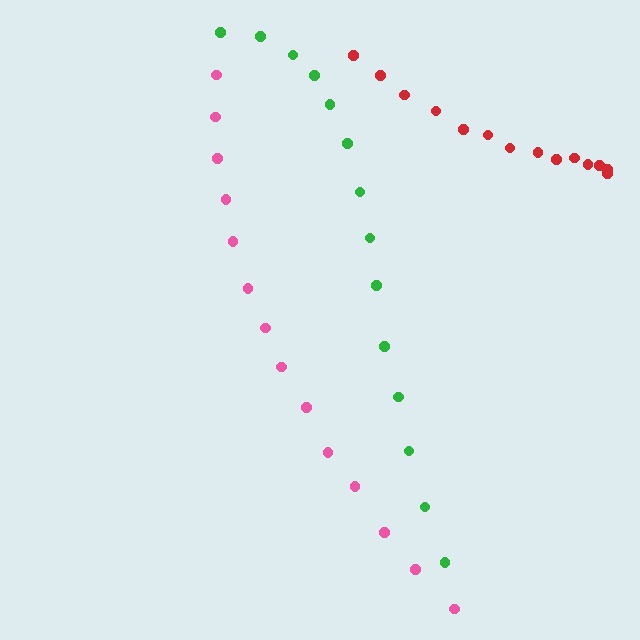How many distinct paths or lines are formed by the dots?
There are 3 distinct paths.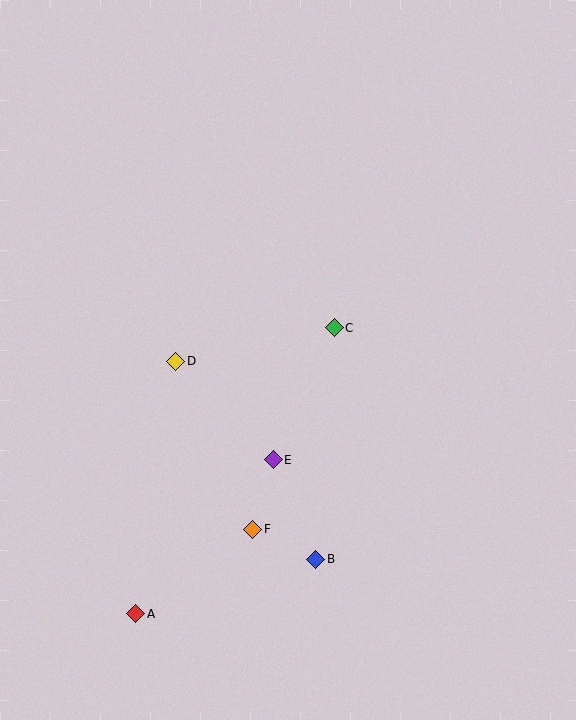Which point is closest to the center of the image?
Point C at (334, 328) is closest to the center.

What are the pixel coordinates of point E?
Point E is at (273, 460).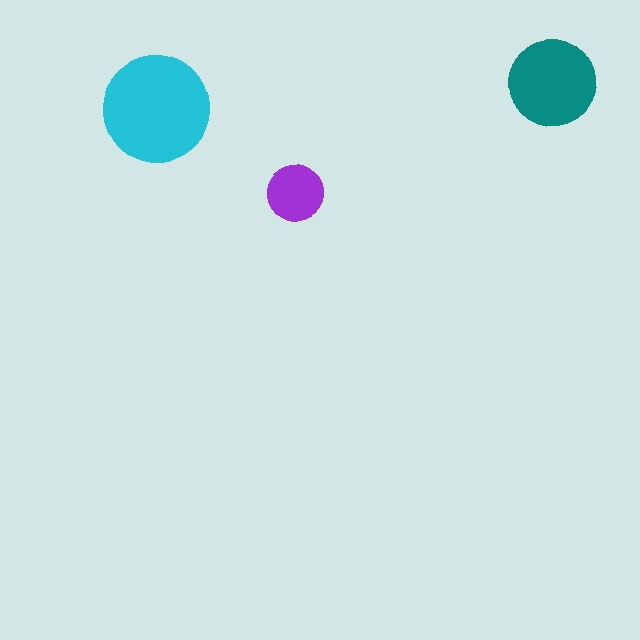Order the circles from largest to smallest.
the cyan one, the teal one, the purple one.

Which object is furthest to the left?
The cyan circle is leftmost.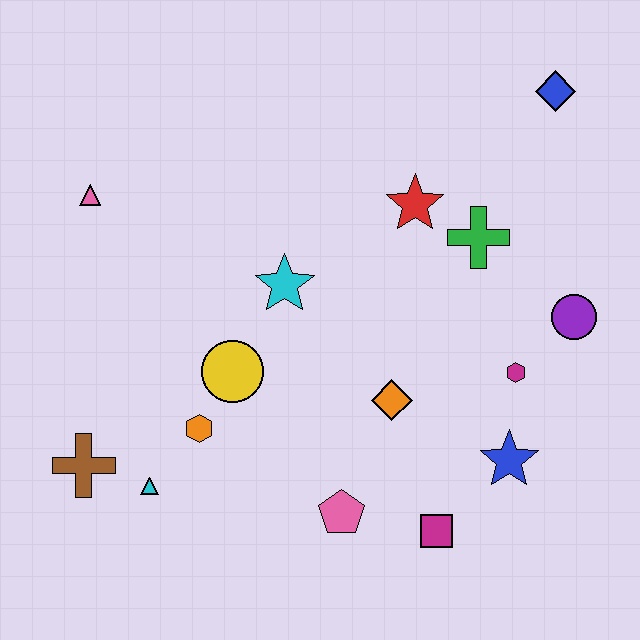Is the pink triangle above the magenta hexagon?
Yes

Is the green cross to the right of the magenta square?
Yes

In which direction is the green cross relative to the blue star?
The green cross is above the blue star.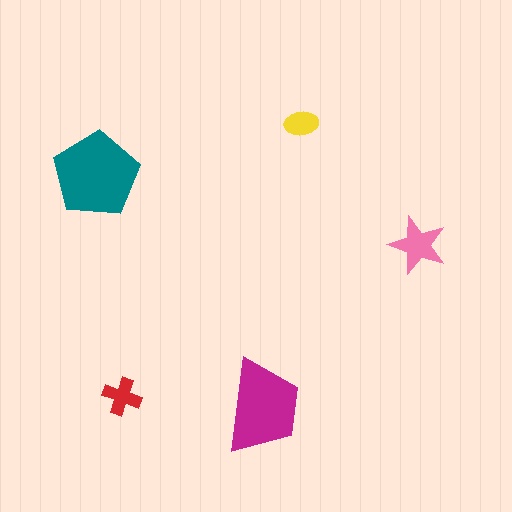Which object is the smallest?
The yellow ellipse.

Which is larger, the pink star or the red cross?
The pink star.